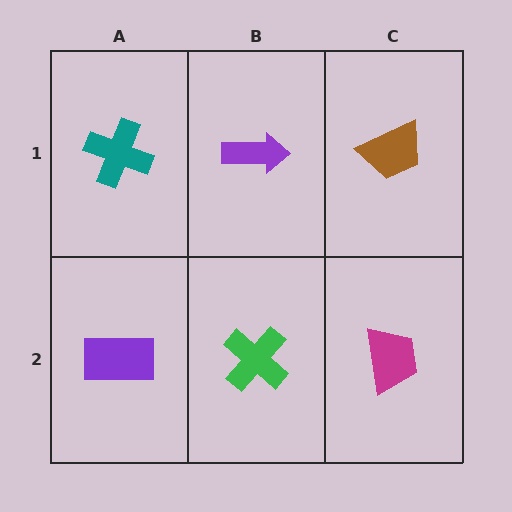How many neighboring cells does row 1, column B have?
3.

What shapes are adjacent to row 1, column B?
A green cross (row 2, column B), a teal cross (row 1, column A), a brown trapezoid (row 1, column C).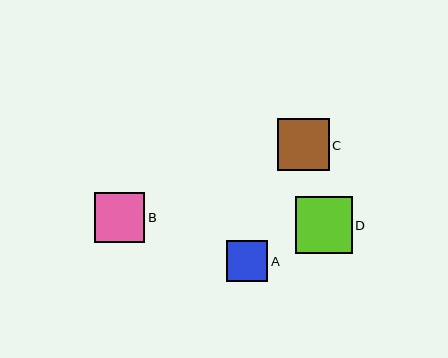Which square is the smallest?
Square A is the smallest with a size of approximately 41 pixels.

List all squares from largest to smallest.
From largest to smallest: D, C, B, A.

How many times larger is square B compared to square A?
Square B is approximately 1.2 times the size of square A.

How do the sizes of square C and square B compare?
Square C and square B are approximately the same size.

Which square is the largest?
Square D is the largest with a size of approximately 57 pixels.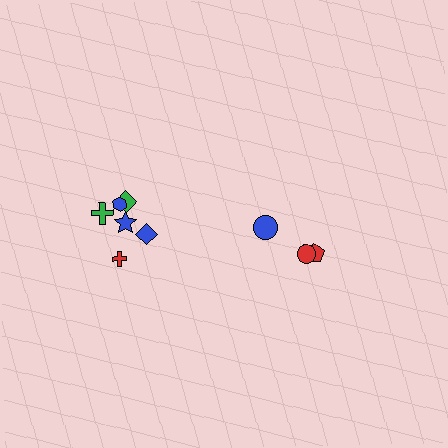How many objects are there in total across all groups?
There are 9 objects.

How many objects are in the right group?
There are 3 objects.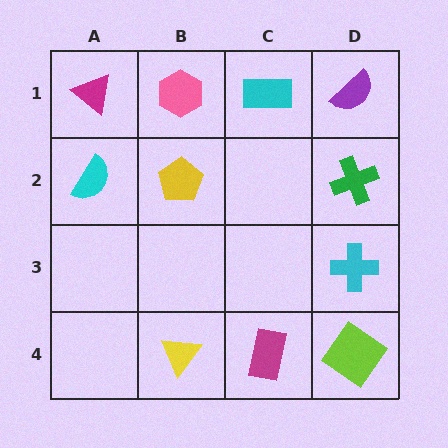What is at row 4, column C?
A magenta rectangle.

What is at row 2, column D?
A green cross.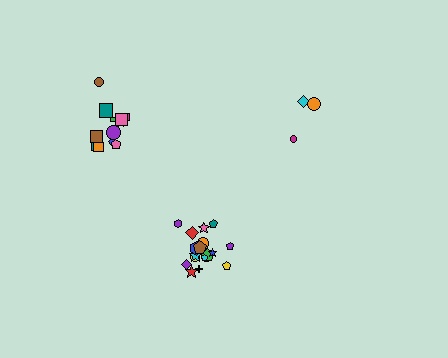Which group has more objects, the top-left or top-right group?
The top-left group.